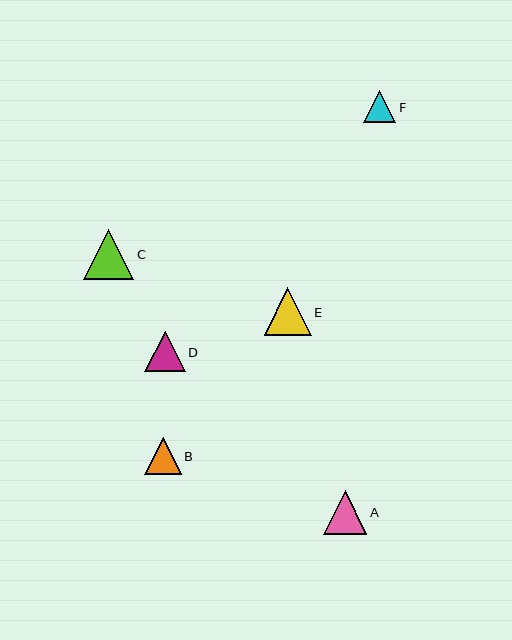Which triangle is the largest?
Triangle C is the largest with a size of approximately 50 pixels.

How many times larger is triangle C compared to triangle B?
Triangle C is approximately 1.4 times the size of triangle B.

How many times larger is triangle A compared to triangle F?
Triangle A is approximately 1.4 times the size of triangle F.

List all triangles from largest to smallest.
From largest to smallest: C, E, A, D, B, F.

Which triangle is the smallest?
Triangle F is the smallest with a size of approximately 32 pixels.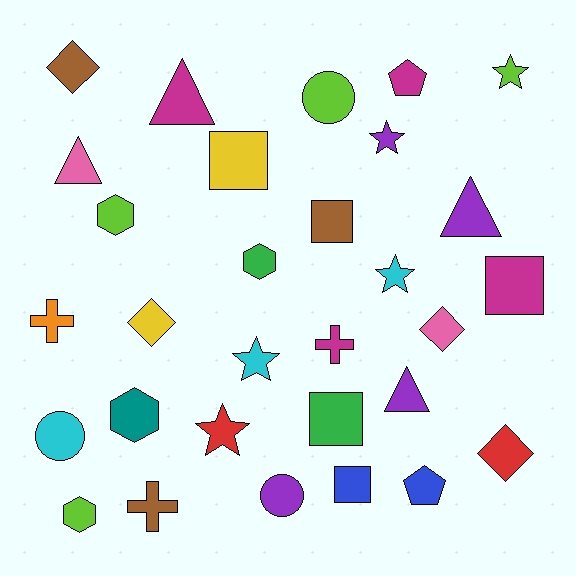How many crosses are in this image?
There are 3 crosses.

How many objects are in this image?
There are 30 objects.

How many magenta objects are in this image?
There are 4 magenta objects.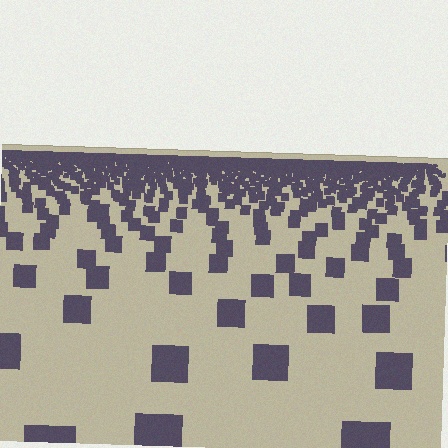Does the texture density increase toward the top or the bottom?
Density increases toward the top.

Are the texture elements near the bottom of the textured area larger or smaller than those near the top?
Larger. Near the bottom, elements are closer to the viewer and appear at a bigger on-screen size.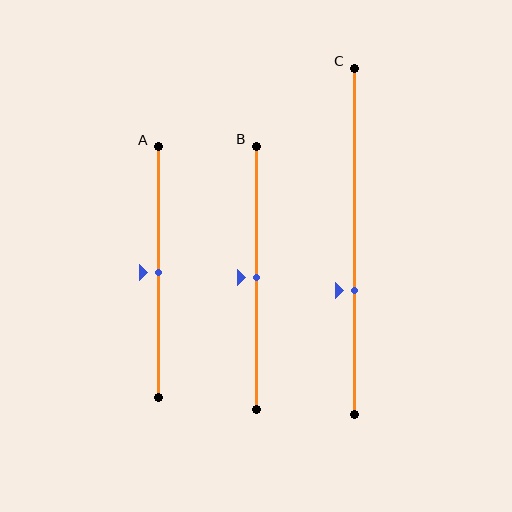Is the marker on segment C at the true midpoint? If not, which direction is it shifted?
No, the marker on segment C is shifted downward by about 14% of the segment length.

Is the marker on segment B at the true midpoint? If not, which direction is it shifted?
Yes, the marker on segment B is at the true midpoint.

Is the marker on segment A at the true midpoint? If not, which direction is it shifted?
Yes, the marker on segment A is at the true midpoint.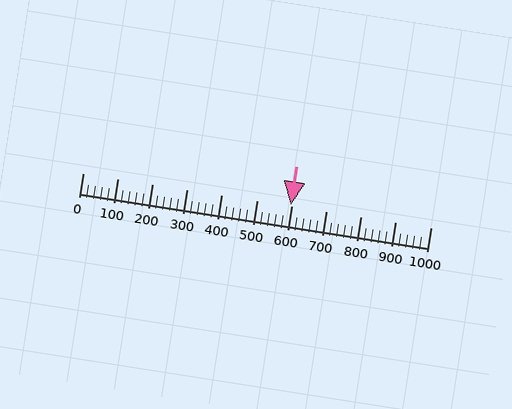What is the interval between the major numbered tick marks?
The major tick marks are spaced 100 units apart.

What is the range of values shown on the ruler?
The ruler shows values from 0 to 1000.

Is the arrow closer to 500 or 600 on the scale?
The arrow is closer to 600.